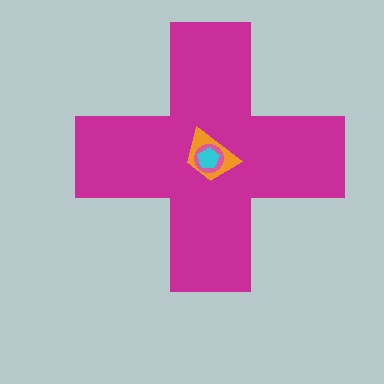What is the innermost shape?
The cyan pentagon.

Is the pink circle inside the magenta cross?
Yes.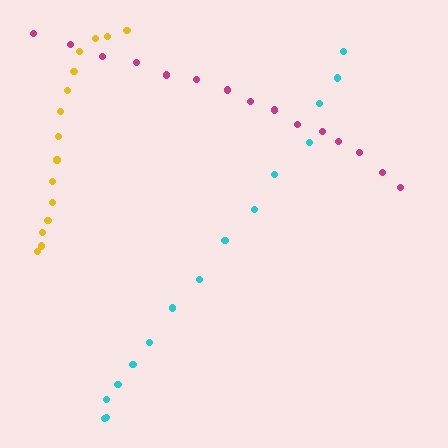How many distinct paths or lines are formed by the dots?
There are 3 distinct paths.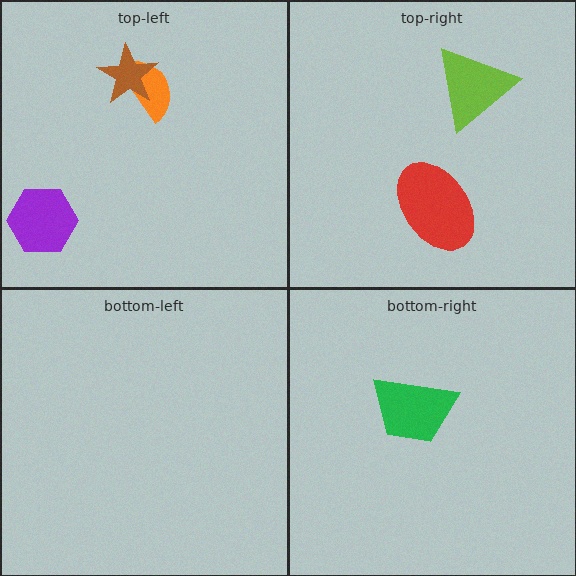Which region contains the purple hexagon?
The top-left region.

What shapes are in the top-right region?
The red ellipse, the lime triangle.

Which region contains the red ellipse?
The top-right region.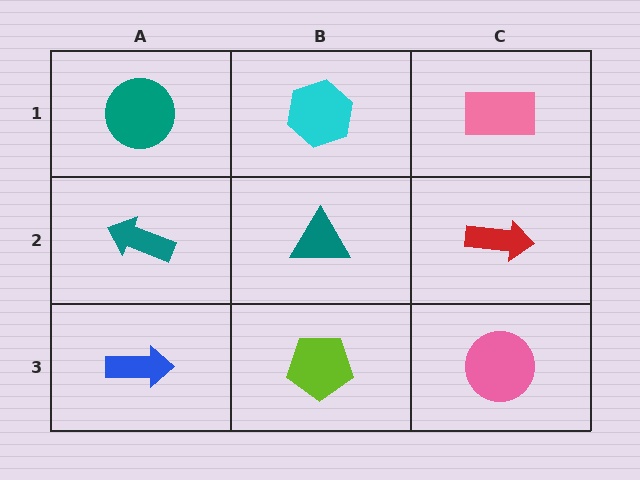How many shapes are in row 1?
3 shapes.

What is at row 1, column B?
A cyan hexagon.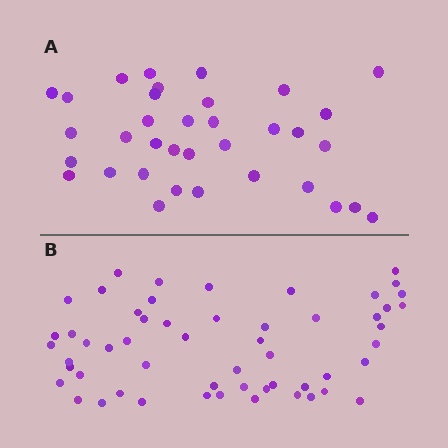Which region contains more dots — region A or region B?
Region B (the bottom region) has more dots.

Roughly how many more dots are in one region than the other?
Region B has approximately 20 more dots than region A.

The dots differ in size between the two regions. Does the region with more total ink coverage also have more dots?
No. Region A has more total ink coverage because its dots are larger, but region B actually contains more individual dots. Total area can be misleading — the number of items is what matters here.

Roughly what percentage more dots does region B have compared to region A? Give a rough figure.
About 55% more.